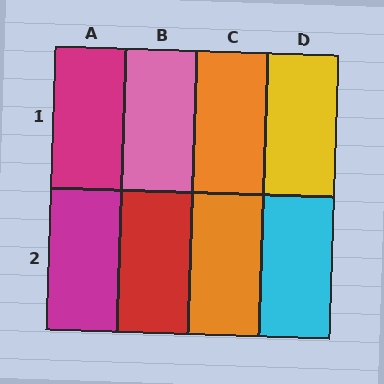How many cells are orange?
2 cells are orange.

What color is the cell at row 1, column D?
Yellow.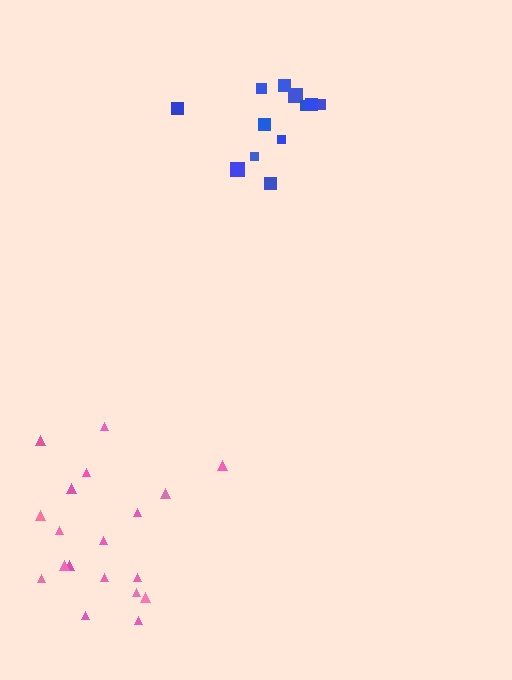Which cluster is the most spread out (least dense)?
Pink.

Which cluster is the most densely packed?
Blue.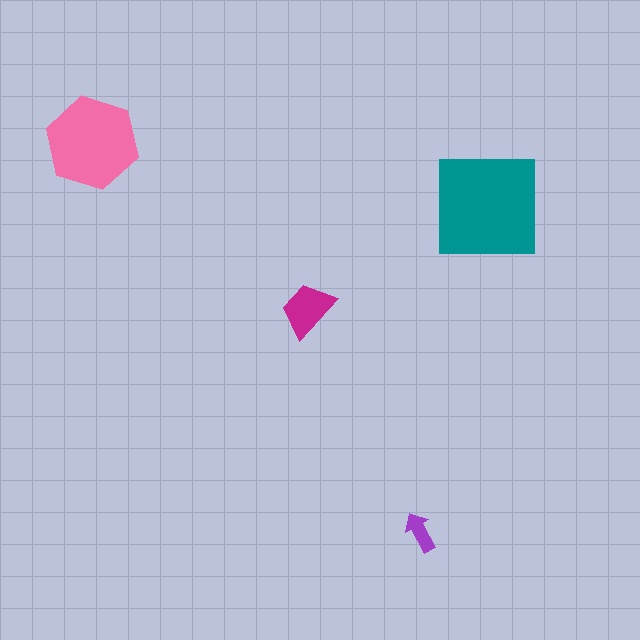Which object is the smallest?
The purple arrow.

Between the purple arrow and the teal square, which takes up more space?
The teal square.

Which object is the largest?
The teal square.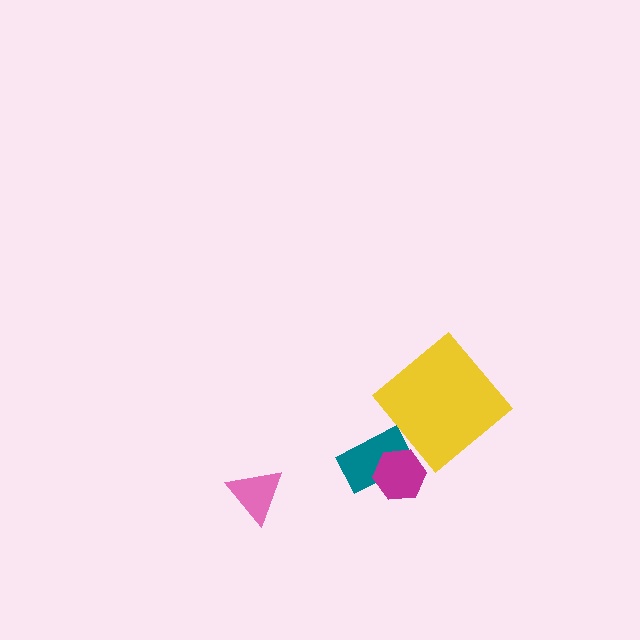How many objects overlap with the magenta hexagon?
1 object overlaps with the magenta hexagon.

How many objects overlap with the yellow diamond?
0 objects overlap with the yellow diamond.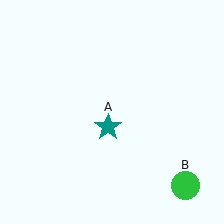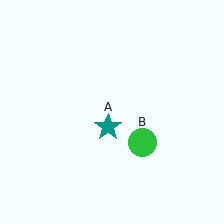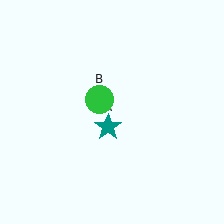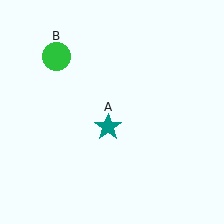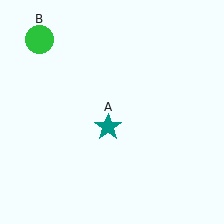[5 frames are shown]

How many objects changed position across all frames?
1 object changed position: green circle (object B).